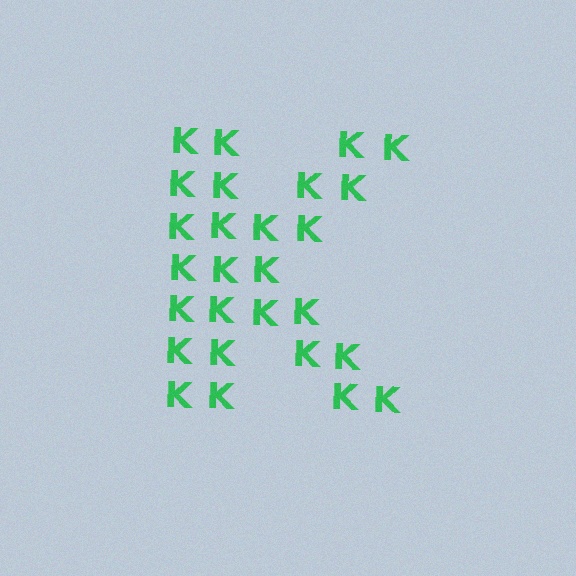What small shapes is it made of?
It is made of small letter K's.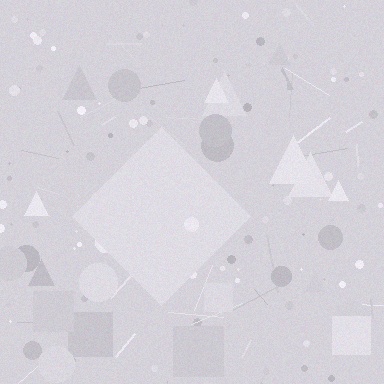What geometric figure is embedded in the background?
A diamond is embedded in the background.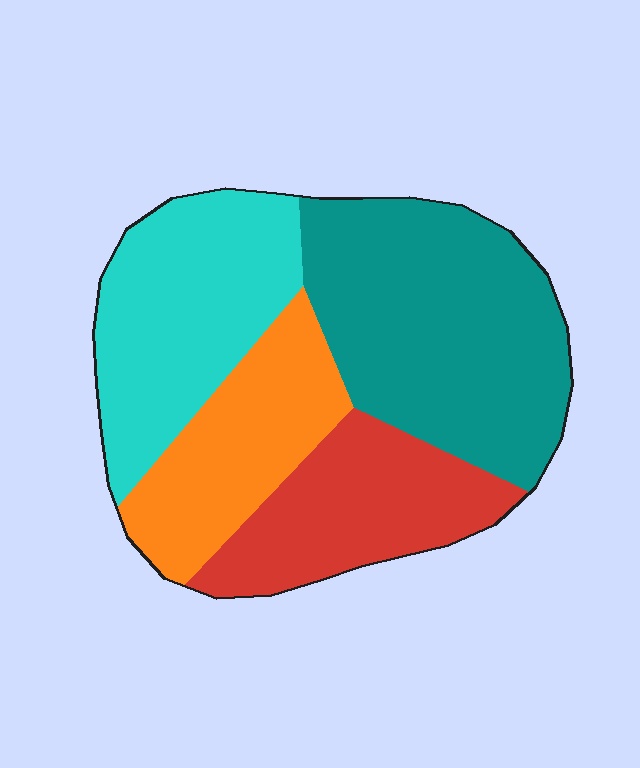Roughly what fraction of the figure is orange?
Orange takes up about one fifth (1/5) of the figure.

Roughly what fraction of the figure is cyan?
Cyan takes up about one quarter (1/4) of the figure.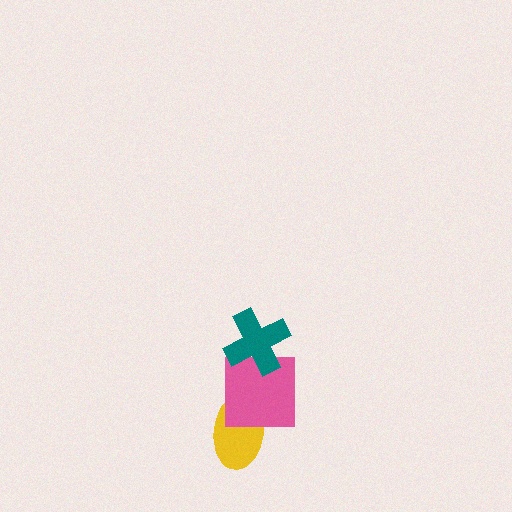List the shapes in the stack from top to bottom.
From top to bottom: the teal cross, the pink square, the yellow ellipse.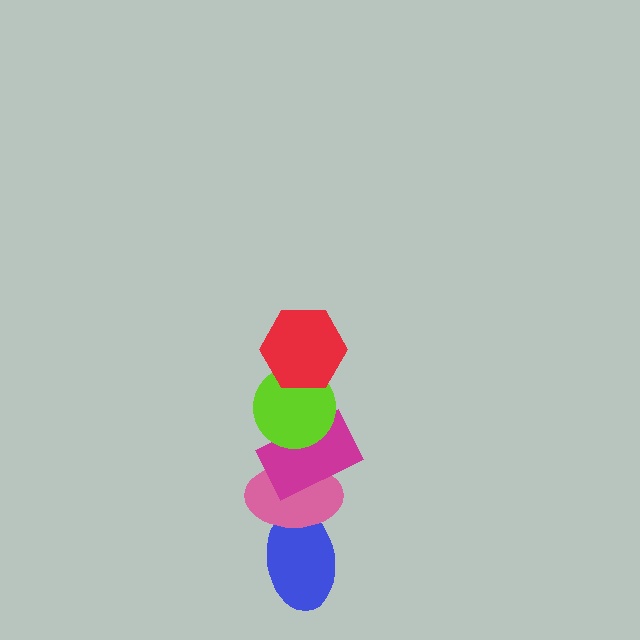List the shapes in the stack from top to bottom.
From top to bottom: the red hexagon, the lime circle, the magenta rectangle, the pink ellipse, the blue ellipse.